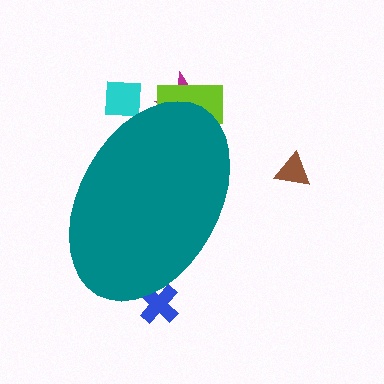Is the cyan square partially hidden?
Yes, the cyan square is partially hidden behind the teal ellipse.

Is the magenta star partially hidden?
Yes, the magenta star is partially hidden behind the teal ellipse.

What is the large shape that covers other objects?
A teal ellipse.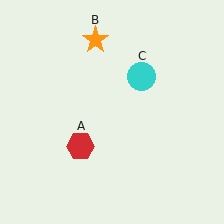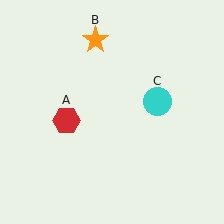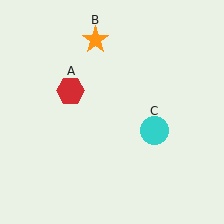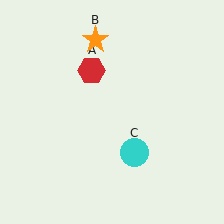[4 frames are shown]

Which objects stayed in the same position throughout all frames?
Orange star (object B) remained stationary.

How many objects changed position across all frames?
2 objects changed position: red hexagon (object A), cyan circle (object C).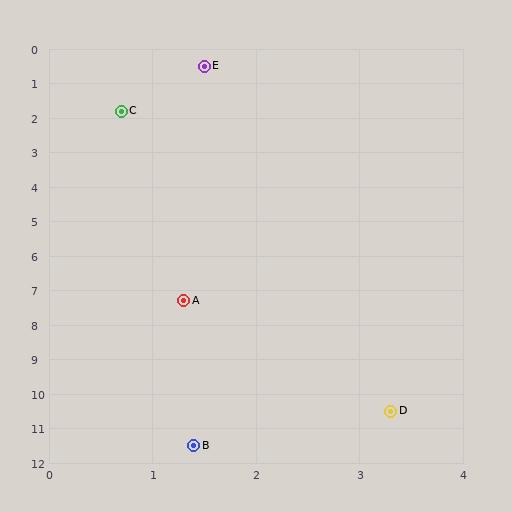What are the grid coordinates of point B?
Point B is at approximately (1.4, 11.5).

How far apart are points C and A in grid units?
Points C and A are about 5.5 grid units apart.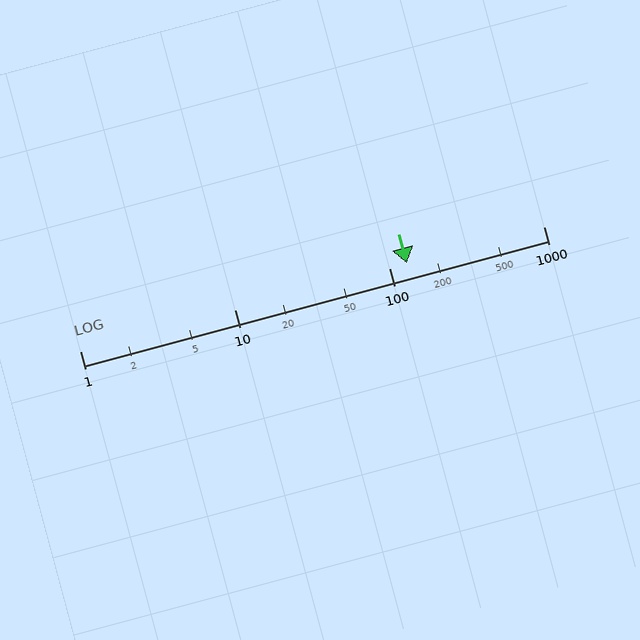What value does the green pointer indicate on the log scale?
The pointer indicates approximately 130.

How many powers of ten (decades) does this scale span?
The scale spans 3 decades, from 1 to 1000.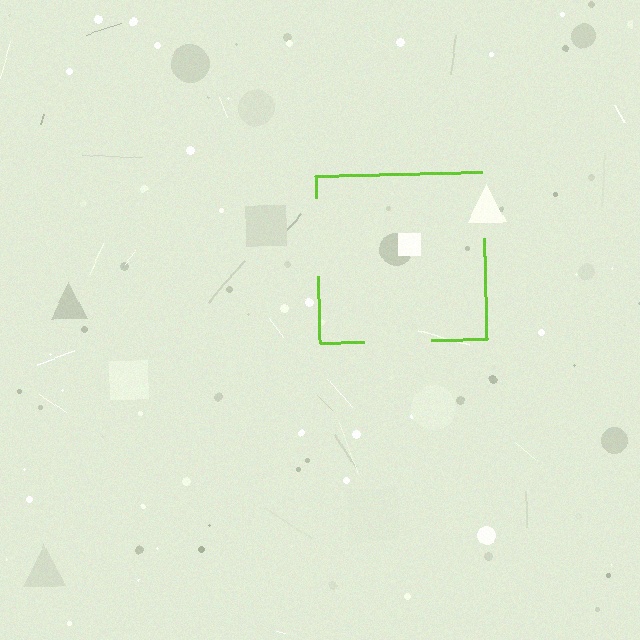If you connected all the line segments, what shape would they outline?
They would outline a square.